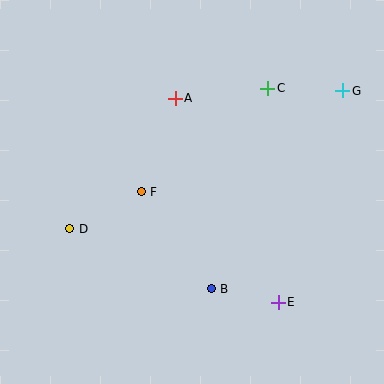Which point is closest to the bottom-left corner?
Point D is closest to the bottom-left corner.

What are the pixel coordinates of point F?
Point F is at (141, 192).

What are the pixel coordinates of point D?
Point D is at (70, 229).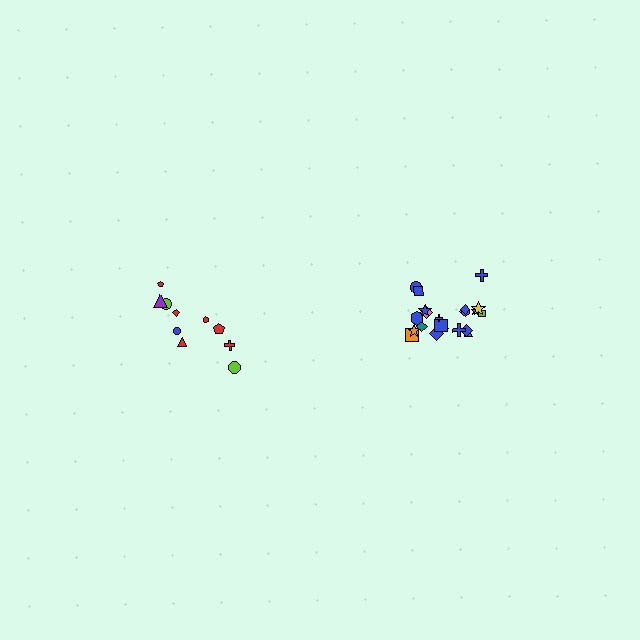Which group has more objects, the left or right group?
The right group.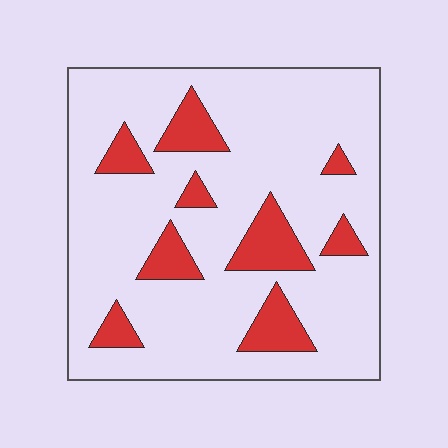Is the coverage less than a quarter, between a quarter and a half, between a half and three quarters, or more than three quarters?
Less than a quarter.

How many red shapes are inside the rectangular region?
9.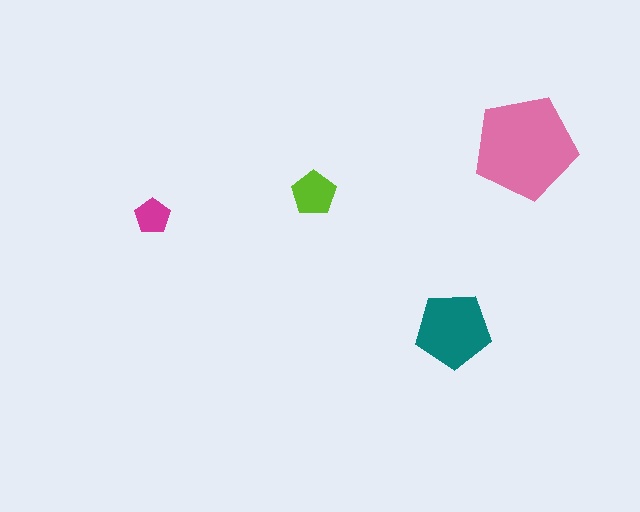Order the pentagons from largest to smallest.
the pink one, the teal one, the lime one, the magenta one.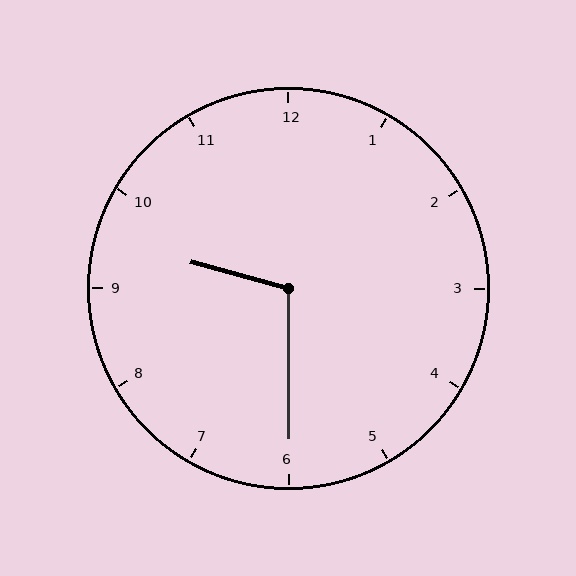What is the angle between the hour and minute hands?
Approximately 105 degrees.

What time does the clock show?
9:30.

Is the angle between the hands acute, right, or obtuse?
It is obtuse.